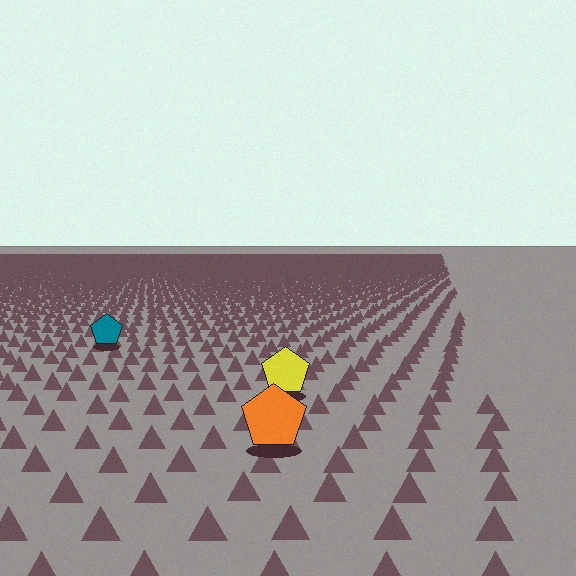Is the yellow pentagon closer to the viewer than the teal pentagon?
Yes. The yellow pentagon is closer — you can tell from the texture gradient: the ground texture is coarser near it.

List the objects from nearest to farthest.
From nearest to farthest: the orange pentagon, the yellow pentagon, the teal pentagon.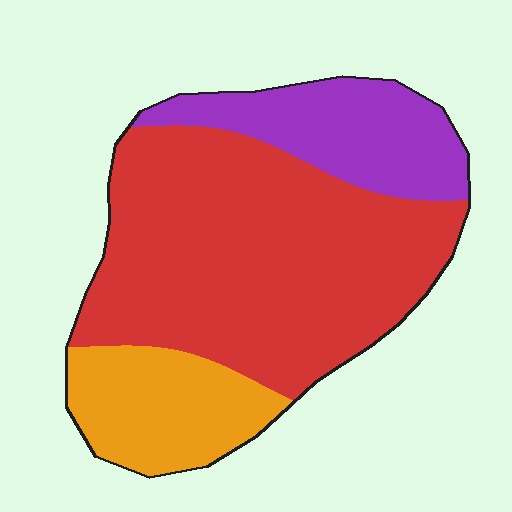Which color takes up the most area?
Red, at roughly 60%.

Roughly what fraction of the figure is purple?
Purple takes up about one fifth (1/5) of the figure.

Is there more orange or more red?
Red.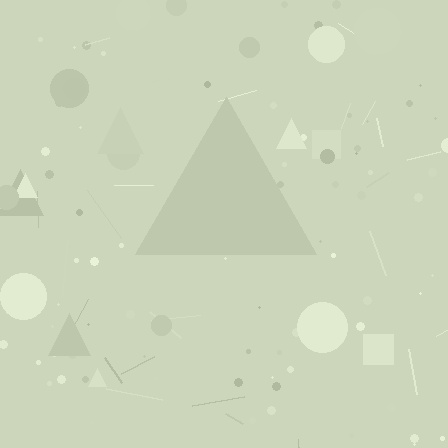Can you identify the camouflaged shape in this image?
The camouflaged shape is a triangle.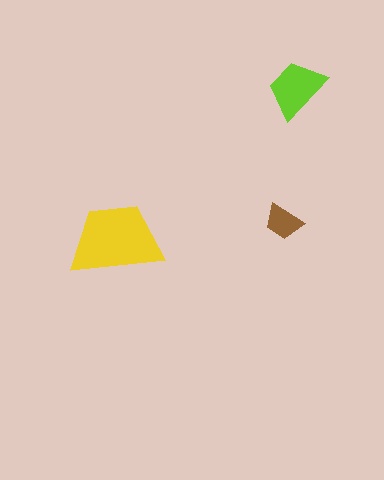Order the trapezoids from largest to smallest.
the yellow one, the lime one, the brown one.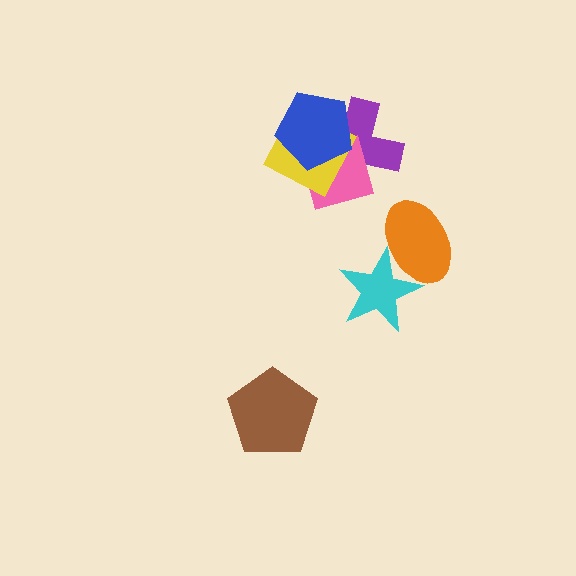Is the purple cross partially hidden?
Yes, it is partially covered by another shape.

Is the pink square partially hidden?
Yes, it is partially covered by another shape.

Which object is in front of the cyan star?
The orange ellipse is in front of the cyan star.